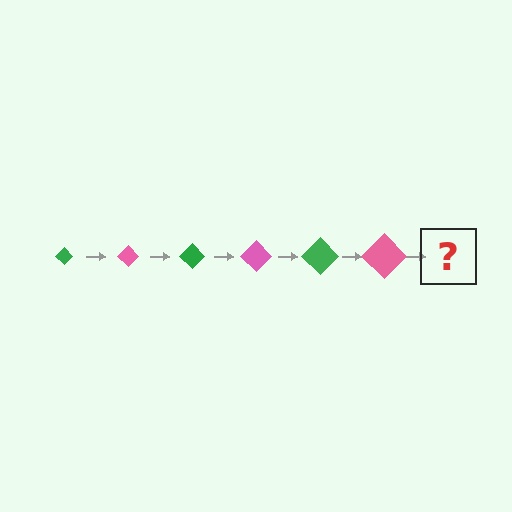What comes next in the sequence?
The next element should be a green diamond, larger than the previous one.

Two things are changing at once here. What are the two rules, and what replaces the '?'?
The two rules are that the diamond grows larger each step and the color cycles through green and pink. The '?' should be a green diamond, larger than the previous one.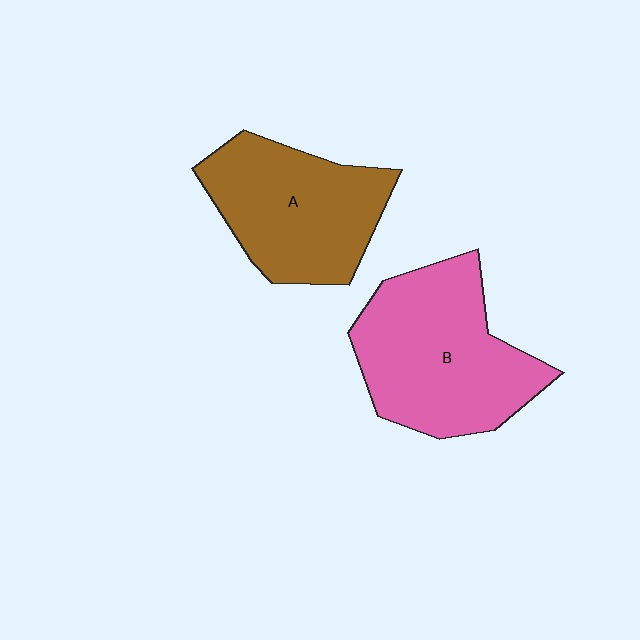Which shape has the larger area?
Shape B (pink).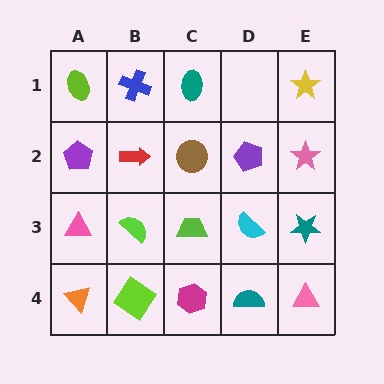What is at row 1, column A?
A lime ellipse.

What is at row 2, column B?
A red arrow.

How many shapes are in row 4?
5 shapes.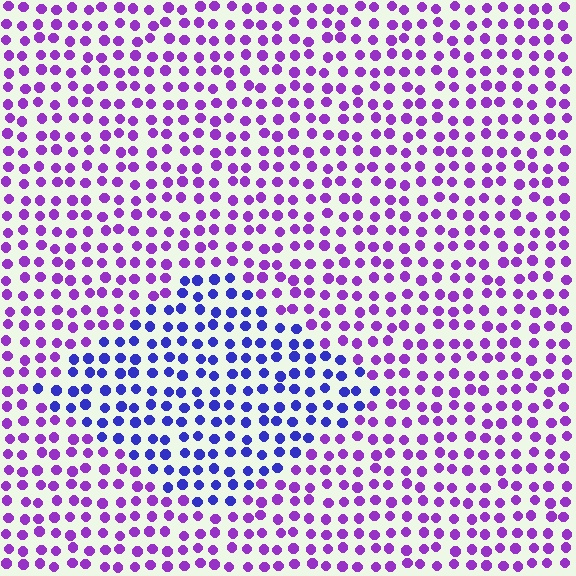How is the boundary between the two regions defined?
The boundary is defined purely by a slight shift in hue (about 42 degrees). Spacing, size, and orientation are identical on both sides.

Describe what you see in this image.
The image is filled with small purple elements in a uniform arrangement. A diamond-shaped region is visible where the elements are tinted to a slightly different hue, forming a subtle color boundary.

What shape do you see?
I see a diamond.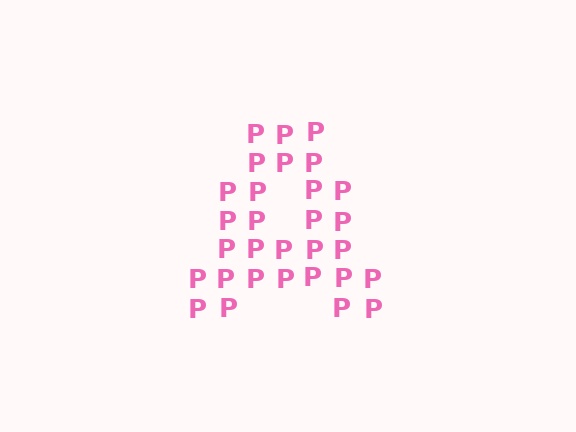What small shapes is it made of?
It is made of small letter P's.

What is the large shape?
The large shape is the letter A.